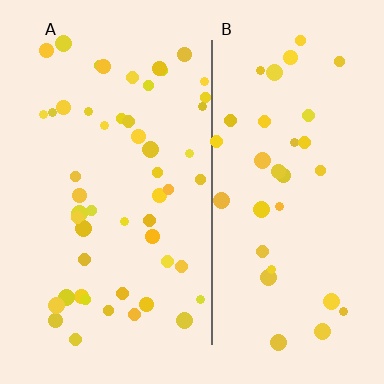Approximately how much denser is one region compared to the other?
Approximately 1.5× — region A over region B.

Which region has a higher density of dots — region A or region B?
A (the left).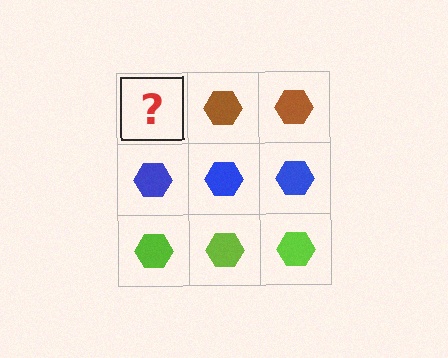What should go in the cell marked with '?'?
The missing cell should contain a brown hexagon.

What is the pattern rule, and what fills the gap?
The rule is that each row has a consistent color. The gap should be filled with a brown hexagon.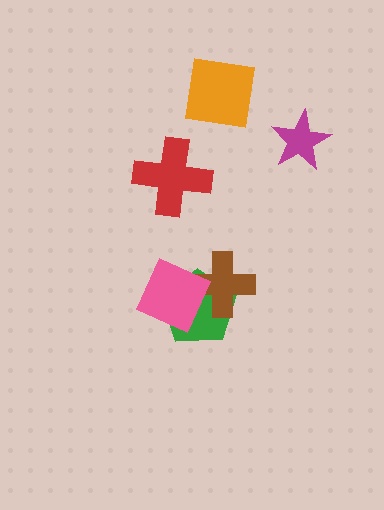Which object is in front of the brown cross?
The pink square is in front of the brown cross.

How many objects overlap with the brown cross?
2 objects overlap with the brown cross.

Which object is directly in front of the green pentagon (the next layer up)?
The brown cross is directly in front of the green pentagon.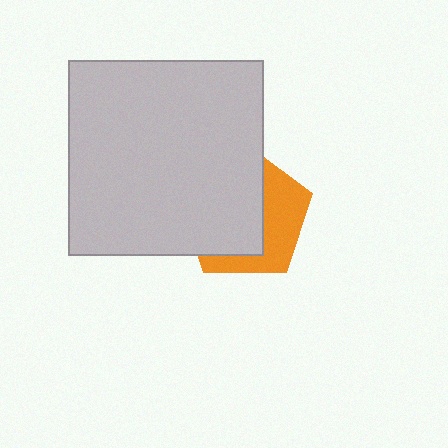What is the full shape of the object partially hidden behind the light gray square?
The partially hidden object is an orange pentagon.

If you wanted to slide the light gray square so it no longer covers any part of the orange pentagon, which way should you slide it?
Slide it left — that is the most direct way to separate the two shapes.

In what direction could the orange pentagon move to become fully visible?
The orange pentagon could move right. That would shift it out from behind the light gray square entirely.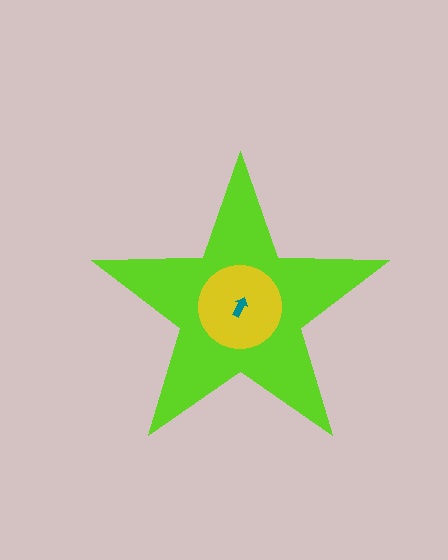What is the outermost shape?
The lime star.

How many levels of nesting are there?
3.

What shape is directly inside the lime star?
The yellow circle.